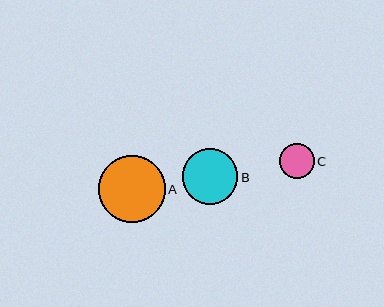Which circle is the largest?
Circle A is the largest with a size of approximately 67 pixels.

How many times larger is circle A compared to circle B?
Circle A is approximately 1.2 times the size of circle B.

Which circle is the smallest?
Circle C is the smallest with a size of approximately 35 pixels.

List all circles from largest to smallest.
From largest to smallest: A, B, C.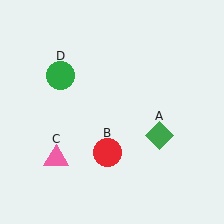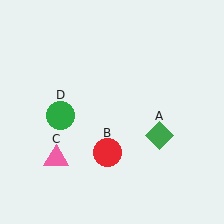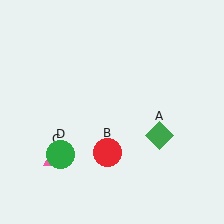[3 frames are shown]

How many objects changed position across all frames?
1 object changed position: green circle (object D).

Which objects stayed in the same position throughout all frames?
Green diamond (object A) and red circle (object B) and pink triangle (object C) remained stationary.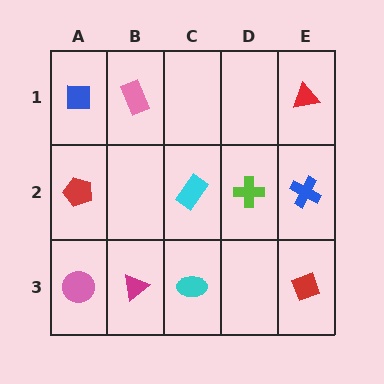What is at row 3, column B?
A magenta triangle.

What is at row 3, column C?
A cyan ellipse.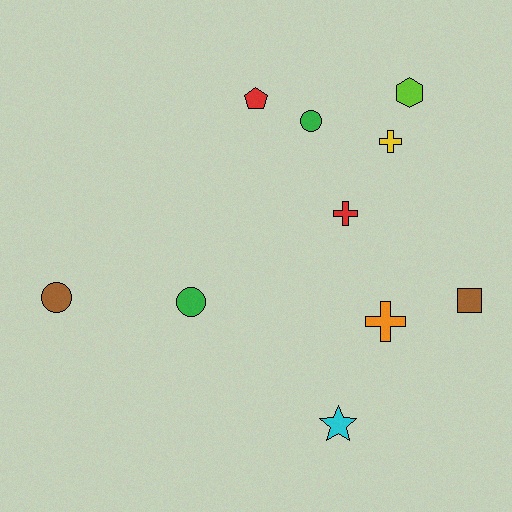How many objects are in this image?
There are 10 objects.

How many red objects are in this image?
There are 2 red objects.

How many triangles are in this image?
There are no triangles.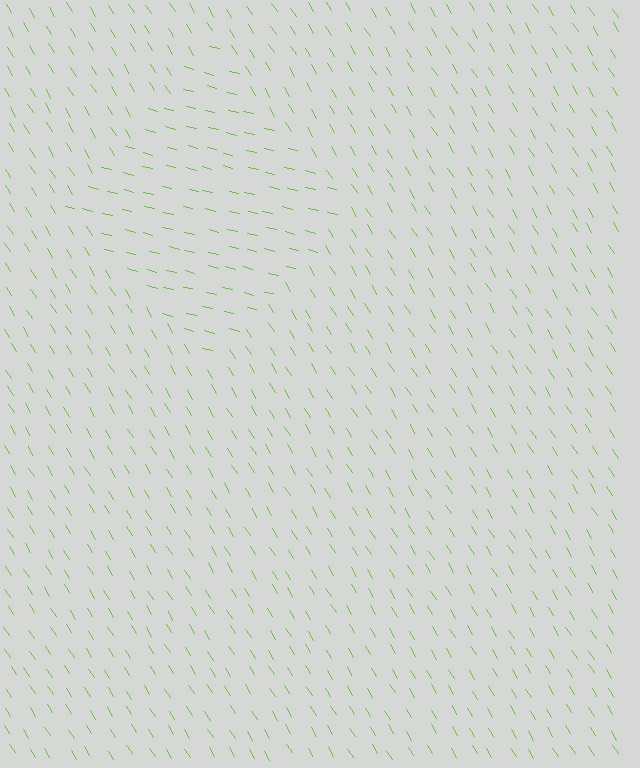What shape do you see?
I see a diamond.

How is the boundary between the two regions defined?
The boundary is defined purely by a change in line orientation (approximately 45 degrees difference). All lines are the same color and thickness.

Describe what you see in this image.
The image is filled with small lime line segments. A diamond region in the image has lines oriented differently from the surrounding lines, creating a visible texture boundary.